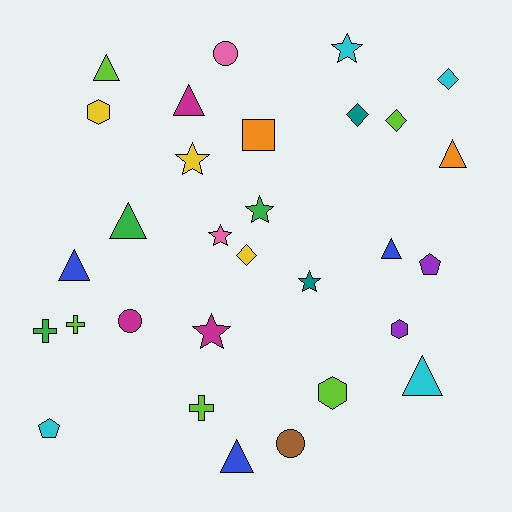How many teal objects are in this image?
There are 2 teal objects.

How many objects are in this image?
There are 30 objects.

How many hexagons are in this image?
There are 3 hexagons.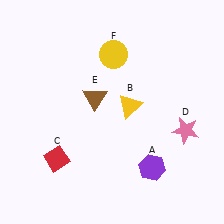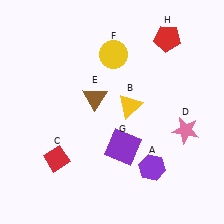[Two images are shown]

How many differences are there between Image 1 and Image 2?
There are 2 differences between the two images.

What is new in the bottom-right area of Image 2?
A purple square (G) was added in the bottom-right area of Image 2.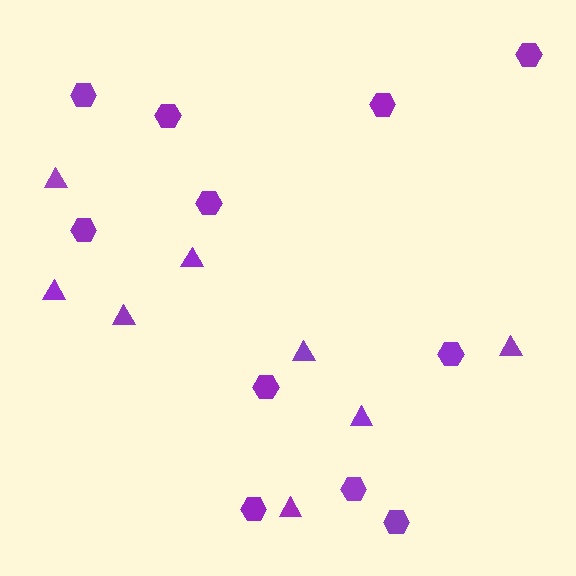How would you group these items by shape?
There are 2 groups: one group of triangles (8) and one group of hexagons (11).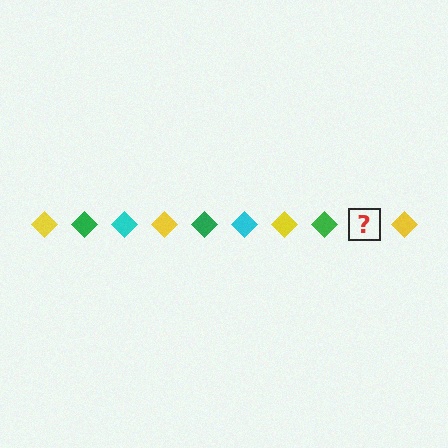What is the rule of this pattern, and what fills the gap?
The rule is that the pattern cycles through yellow, green, cyan diamonds. The gap should be filled with a cyan diamond.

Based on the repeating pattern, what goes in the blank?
The blank should be a cyan diamond.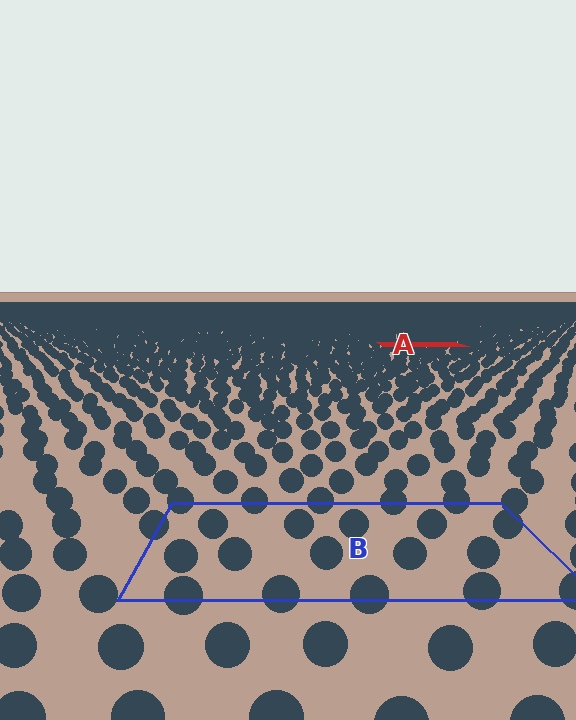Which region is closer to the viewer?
Region B is closer. The texture elements there are larger and more spread out.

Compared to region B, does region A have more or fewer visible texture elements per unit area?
Region A has more texture elements per unit area — they are packed more densely because it is farther away.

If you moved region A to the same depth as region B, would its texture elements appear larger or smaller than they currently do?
They would appear larger. At a closer depth, the same texture elements are projected at a bigger on-screen size.